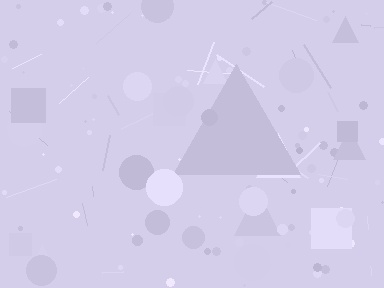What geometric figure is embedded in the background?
A triangle is embedded in the background.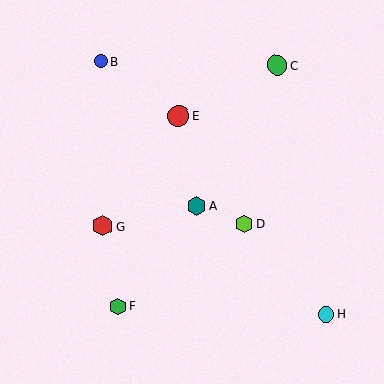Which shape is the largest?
The red circle (labeled E) is the largest.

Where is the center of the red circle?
The center of the red circle is at (179, 116).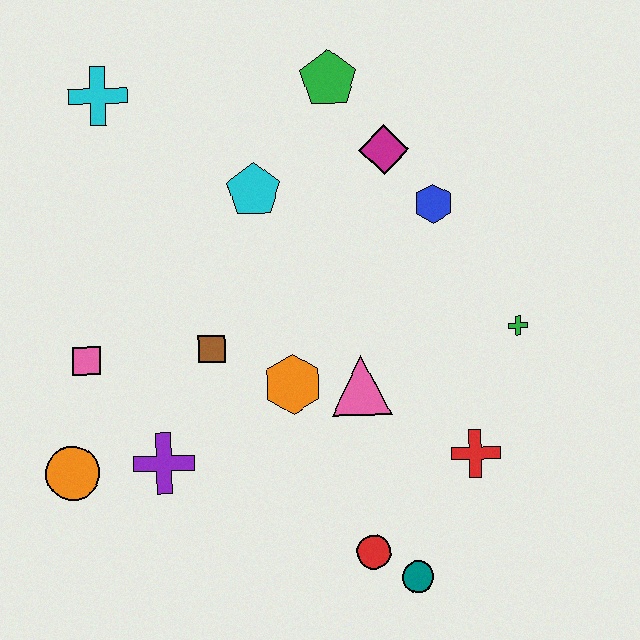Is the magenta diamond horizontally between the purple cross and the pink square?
No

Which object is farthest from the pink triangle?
The cyan cross is farthest from the pink triangle.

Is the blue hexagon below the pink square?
No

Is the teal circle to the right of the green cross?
No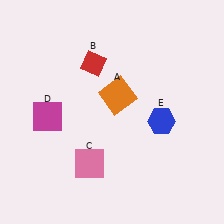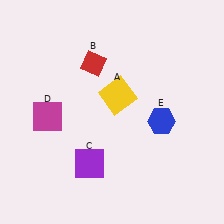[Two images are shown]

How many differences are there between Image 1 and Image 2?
There are 2 differences between the two images.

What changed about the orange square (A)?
In Image 1, A is orange. In Image 2, it changed to yellow.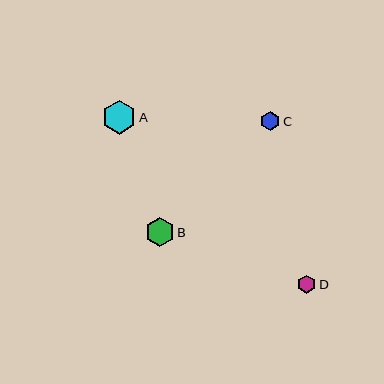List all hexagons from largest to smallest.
From largest to smallest: A, B, C, D.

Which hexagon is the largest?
Hexagon A is the largest with a size of approximately 34 pixels.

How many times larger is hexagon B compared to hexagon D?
Hexagon B is approximately 1.6 times the size of hexagon D.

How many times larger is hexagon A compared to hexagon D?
Hexagon A is approximately 1.9 times the size of hexagon D.